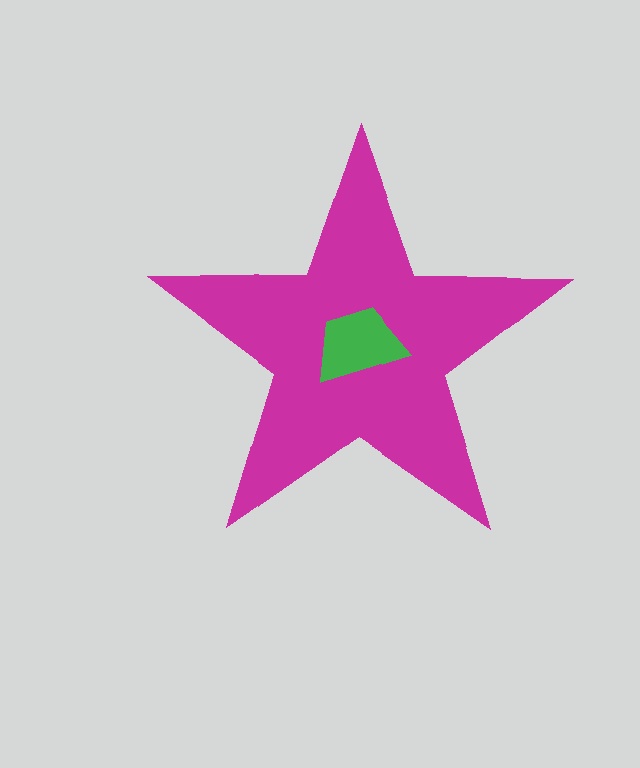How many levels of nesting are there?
2.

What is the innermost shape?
The green trapezoid.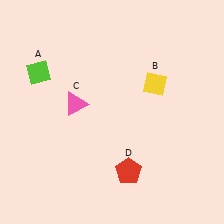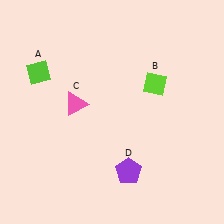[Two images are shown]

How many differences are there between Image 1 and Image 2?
There are 2 differences between the two images.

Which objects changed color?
B changed from yellow to lime. D changed from red to purple.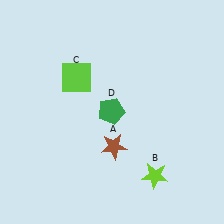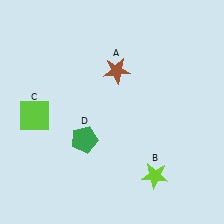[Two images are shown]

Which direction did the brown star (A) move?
The brown star (A) moved up.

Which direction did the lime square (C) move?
The lime square (C) moved left.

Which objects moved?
The objects that moved are: the brown star (A), the lime square (C), the green pentagon (D).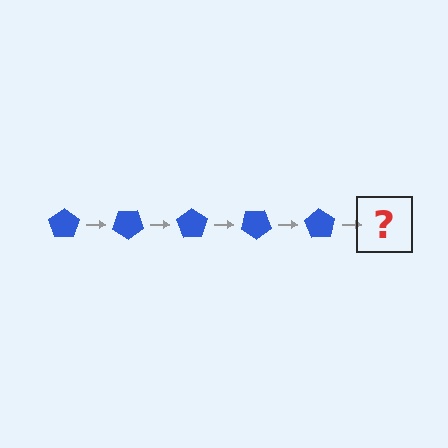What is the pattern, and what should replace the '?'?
The pattern is that the pentagon rotates 35 degrees each step. The '?' should be a blue pentagon rotated 175 degrees.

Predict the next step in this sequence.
The next step is a blue pentagon rotated 175 degrees.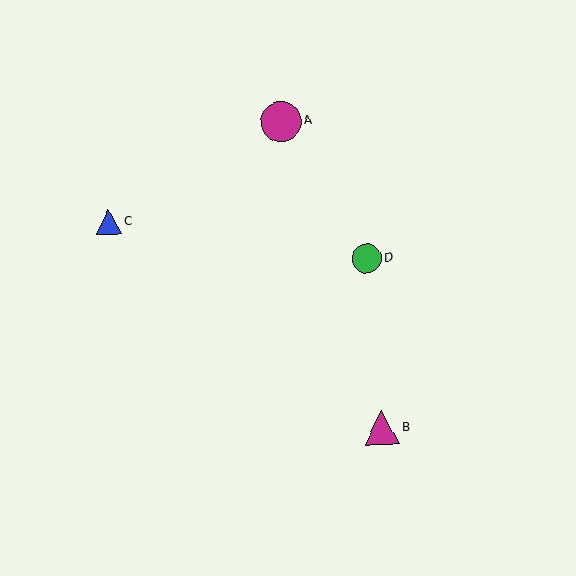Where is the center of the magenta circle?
The center of the magenta circle is at (281, 122).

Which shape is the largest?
The magenta circle (labeled A) is the largest.